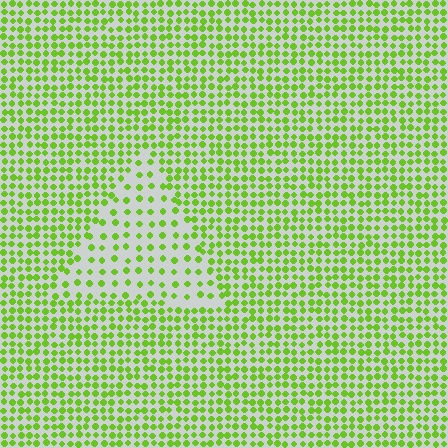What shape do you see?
I see a triangle.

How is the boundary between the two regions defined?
The boundary is defined by a change in element density (approximately 2.1x ratio). All elements are the same color, size, and shape.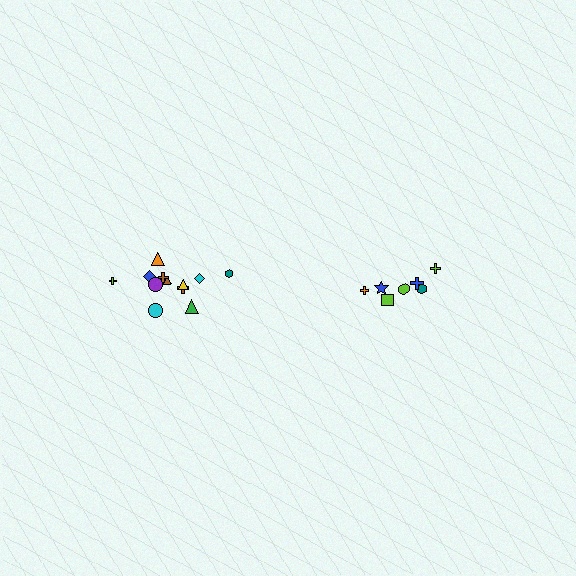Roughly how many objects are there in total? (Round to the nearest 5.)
Roughly 20 objects in total.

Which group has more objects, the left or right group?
The left group.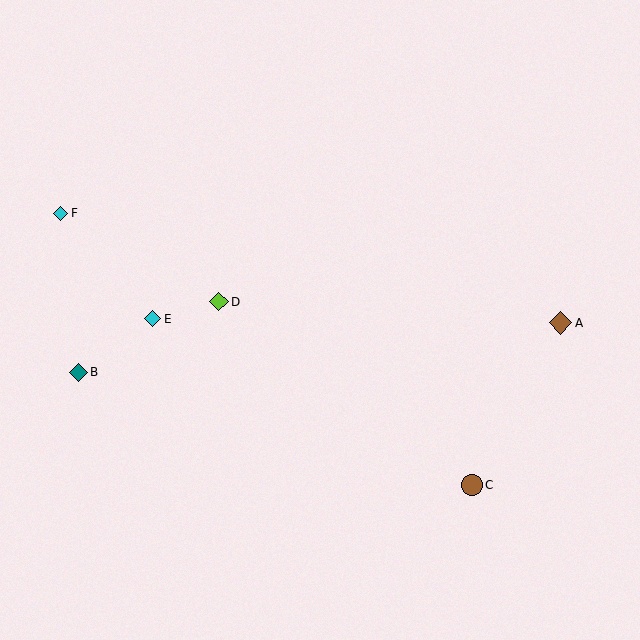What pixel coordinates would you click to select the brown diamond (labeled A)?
Click at (560, 323) to select the brown diamond A.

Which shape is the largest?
The brown diamond (labeled A) is the largest.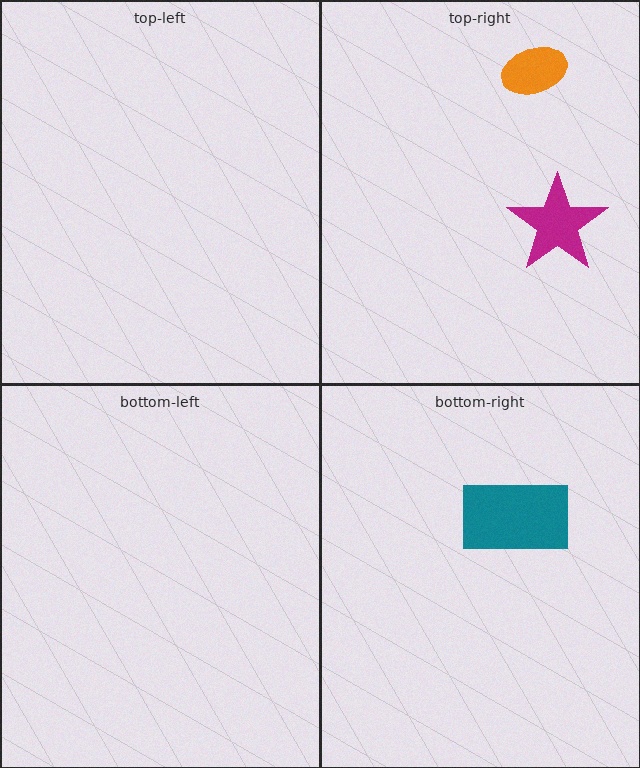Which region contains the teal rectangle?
The bottom-right region.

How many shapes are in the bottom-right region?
1.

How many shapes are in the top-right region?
2.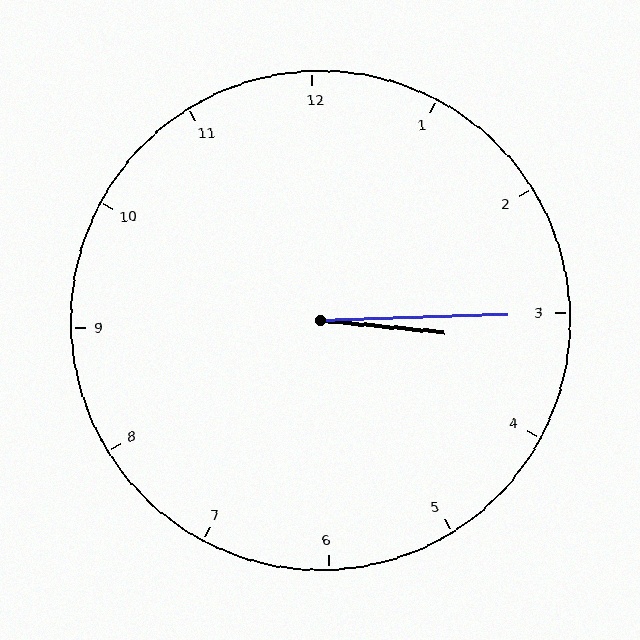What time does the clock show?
3:15.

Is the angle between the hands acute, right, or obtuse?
It is acute.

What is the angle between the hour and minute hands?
Approximately 8 degrees.